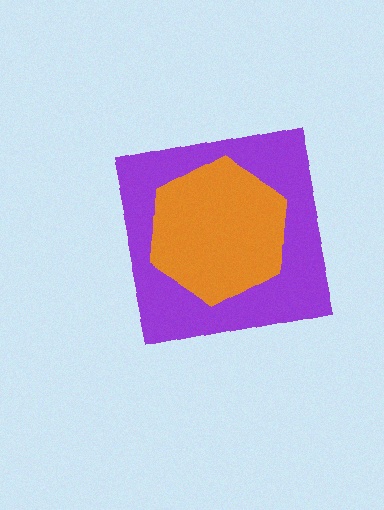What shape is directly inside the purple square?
The orange hexagon.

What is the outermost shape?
The purple square.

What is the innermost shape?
The orange hexagon.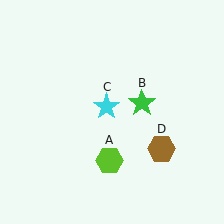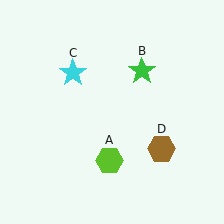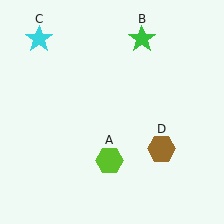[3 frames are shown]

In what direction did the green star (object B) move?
The green star (object B) moved up.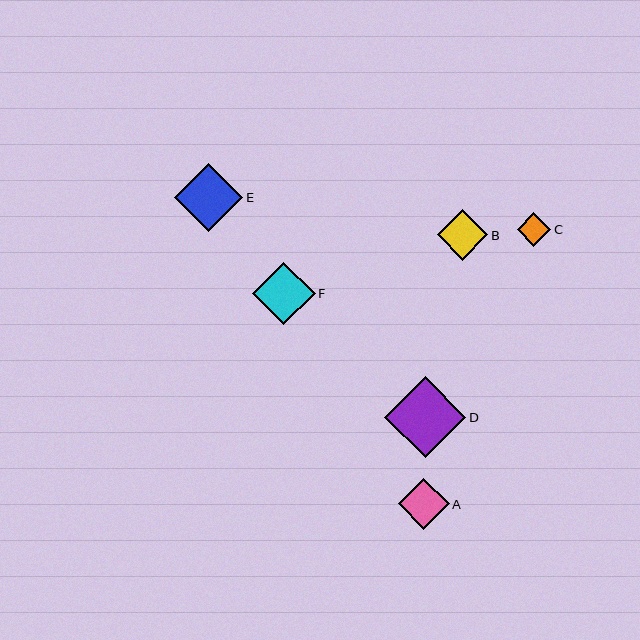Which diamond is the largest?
Diamond D is the largest with a size of approximately 81 pixels.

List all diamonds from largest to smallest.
From largest to smallest: D, E, F, A, B, C.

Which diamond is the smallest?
Diamond C is the smallest with a size of approximately 33 pixels.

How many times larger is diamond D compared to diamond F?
Diamond D is approximately 1.3 times the size of diamond F.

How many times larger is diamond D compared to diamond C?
Diamond D is approximately 2.4 times the size of diamond C.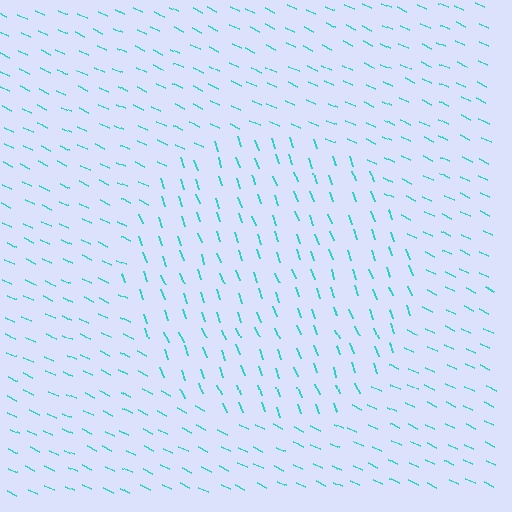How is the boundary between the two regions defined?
The boundary is defined purely by a change in line orientation (approximately 45 degrees difference). All lines are the same color and thickness.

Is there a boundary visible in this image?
Yes, there is a texture boundary formed by a change in line orientation.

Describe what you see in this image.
The image is filled with small cyan line segments. A circle region in the image has lines oriented differently from the surrounding lines, creating a visible texture boundary.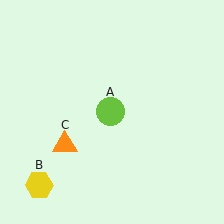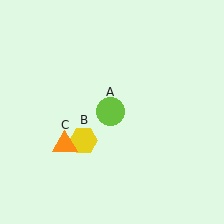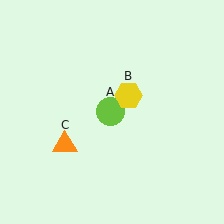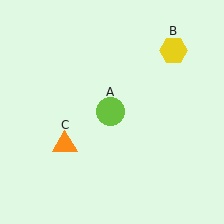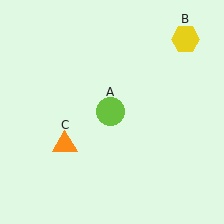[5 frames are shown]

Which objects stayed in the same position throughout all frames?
Lime circle (object A) and orange triangle (object C) remained stationary.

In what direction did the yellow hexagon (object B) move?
The yellow hexagon (object B) moved up and to the right.